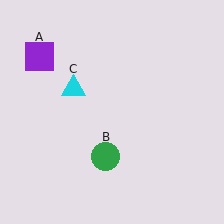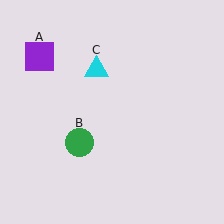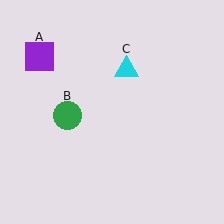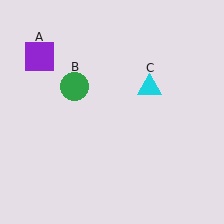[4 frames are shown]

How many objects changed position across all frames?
2 objects changed position: green circle (object B), cyan triangle (object C).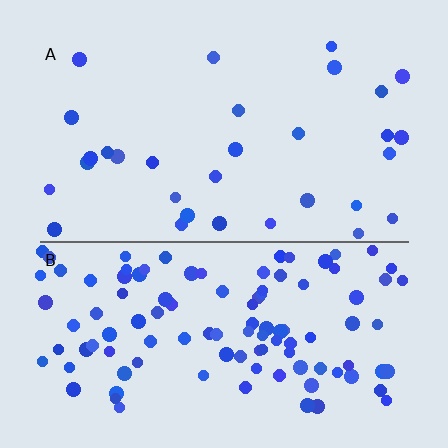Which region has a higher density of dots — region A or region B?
B (the bottom).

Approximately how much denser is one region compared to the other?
Approximately 3.6× — region B over region A.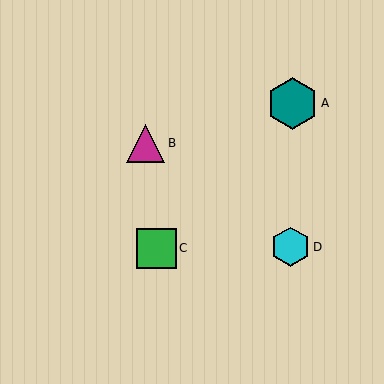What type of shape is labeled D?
Shape D is a cyan hexagon.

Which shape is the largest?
The teal hexagon (labeled A) is the largest.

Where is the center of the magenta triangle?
The center of the magenta triangle is at (146, 143).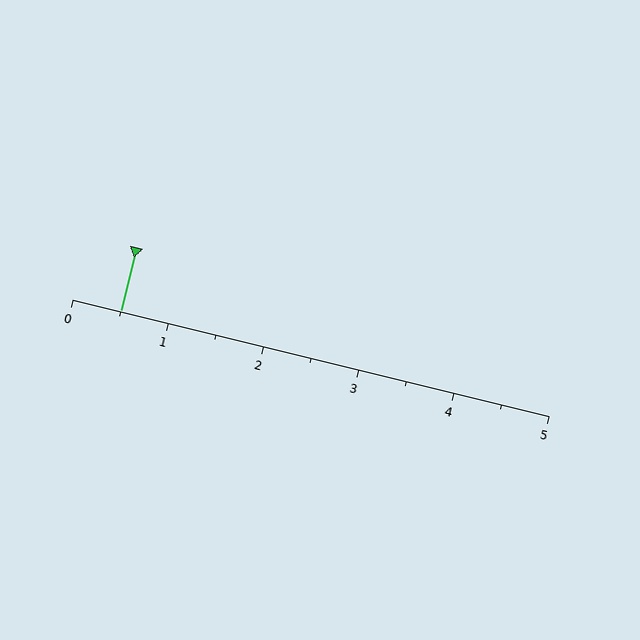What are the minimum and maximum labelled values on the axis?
The axis runs from 0 to 5.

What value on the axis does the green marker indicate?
The marker indicates approximately 0.5.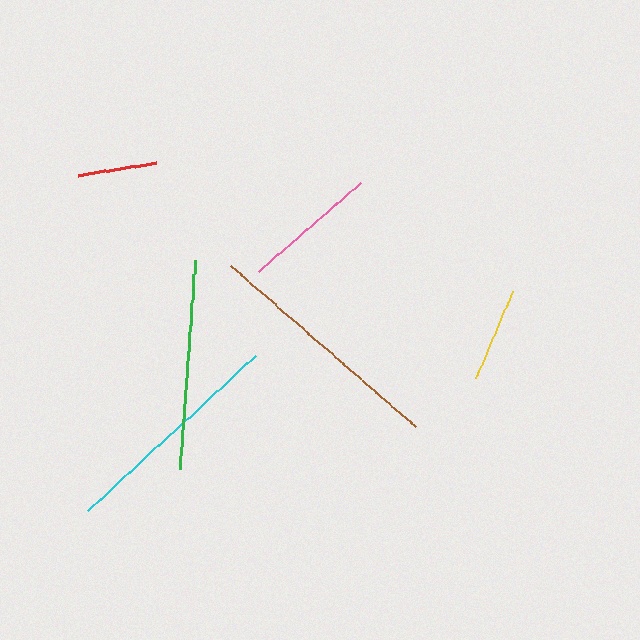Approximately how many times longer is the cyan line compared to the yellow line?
The cyan line is approximately 2.4 times the length of the yellow line.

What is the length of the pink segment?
The pink segment is approximately 135 pixels long.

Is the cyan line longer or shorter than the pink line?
The cyan line is longer than the pink line.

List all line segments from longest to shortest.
From longest to shortest: brown, cyan, green, pink, yellow, red.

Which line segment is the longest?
The brown line is the longest at approximately 247 pixels.